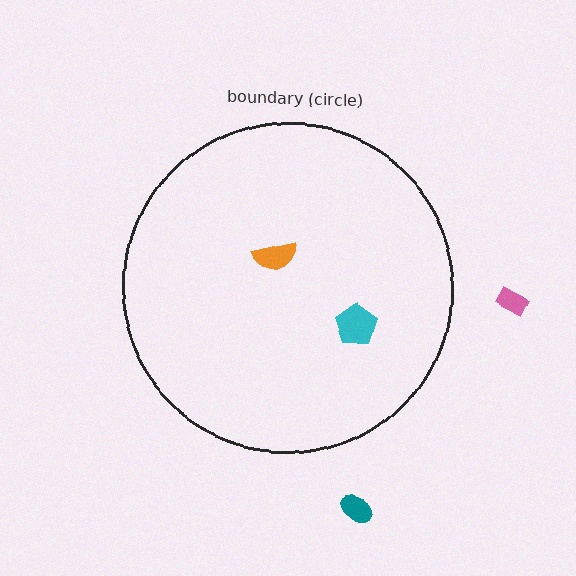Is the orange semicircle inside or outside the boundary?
Inside.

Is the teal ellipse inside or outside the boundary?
Outside.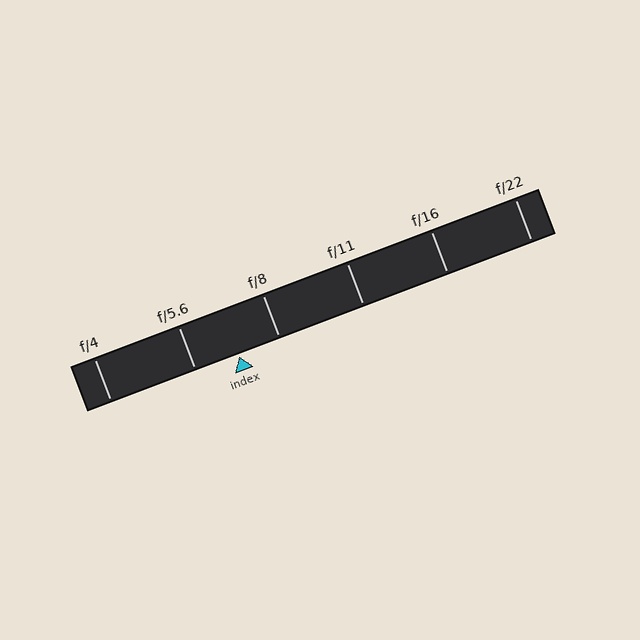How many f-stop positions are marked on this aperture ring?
There are 6 f-stop positions marked.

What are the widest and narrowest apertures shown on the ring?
The widest aperture shown is f/4 and the narrowest is f/22.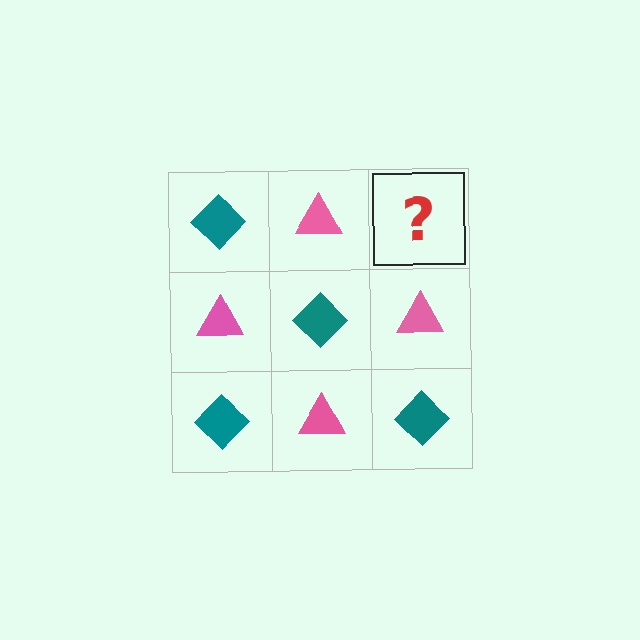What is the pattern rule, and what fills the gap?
The rule is that it alternates teal diamond and pink triangle in a checkerboard pattern. The gap should be filled with a teal diamond.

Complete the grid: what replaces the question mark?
The question mark should be replaced with a teal diamond.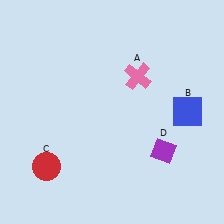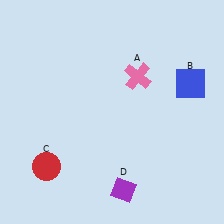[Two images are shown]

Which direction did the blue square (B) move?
The blue square (B) moved up.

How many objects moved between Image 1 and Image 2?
2 objects moved between the two images.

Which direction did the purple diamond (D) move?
The purple diamond (D) moved left.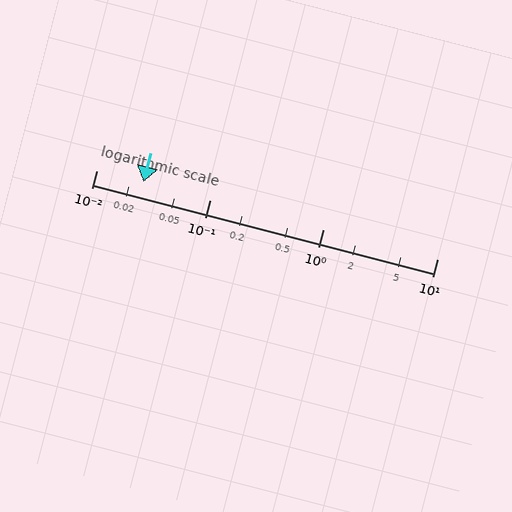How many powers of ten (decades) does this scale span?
The scale spans 3 decades, from 0.01 to 10.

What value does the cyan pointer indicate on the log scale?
The pointer indicates approximately 0.026.